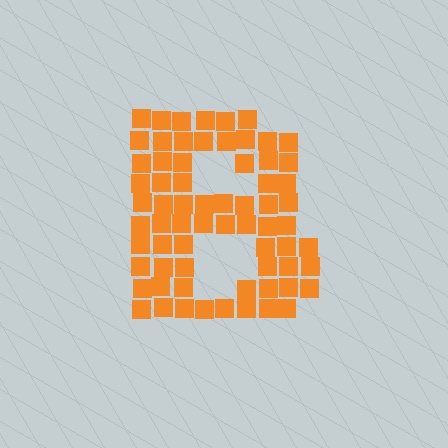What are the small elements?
The small elements are squares.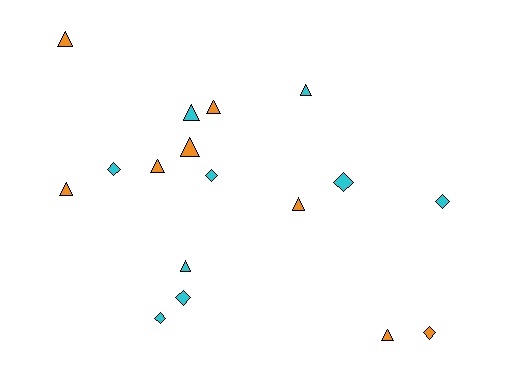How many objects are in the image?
There are 17 objects.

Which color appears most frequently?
Cyan, with 9 objects.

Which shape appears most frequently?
Triangle, with 10 objects.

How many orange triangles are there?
There are 7 orange triangles.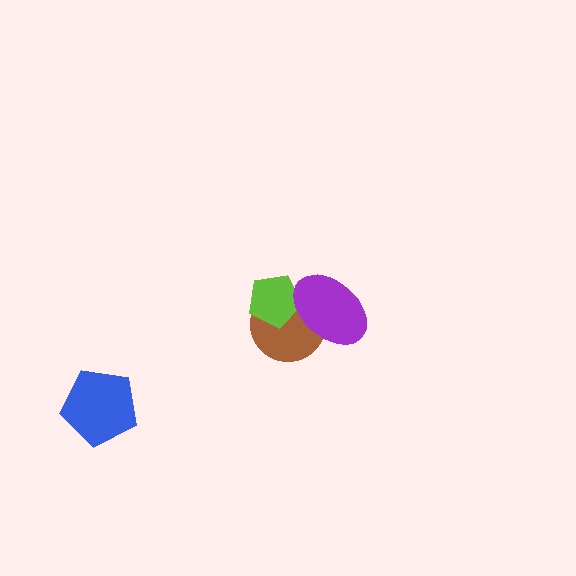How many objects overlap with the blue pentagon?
0 objects overlap with the blue pentagon.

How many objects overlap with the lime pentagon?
2 objects overlap with the lime pentagon.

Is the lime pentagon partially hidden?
Yes, it is partially covered by another shape.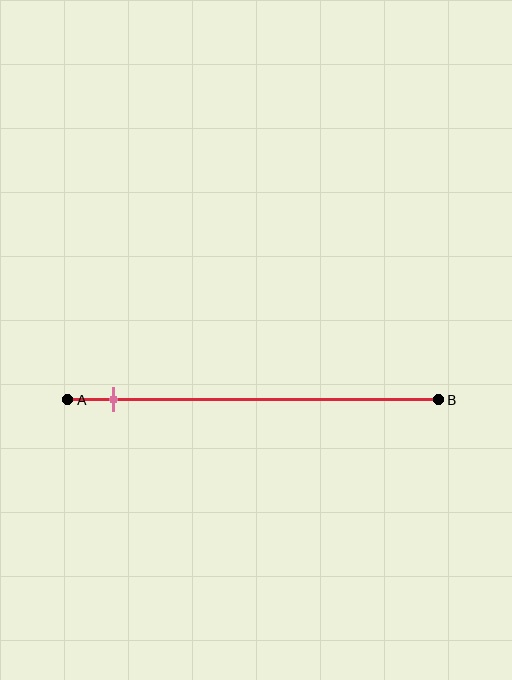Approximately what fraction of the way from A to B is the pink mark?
The pink mark is approximately 10% of the way from A to B.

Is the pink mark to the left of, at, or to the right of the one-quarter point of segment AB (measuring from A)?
The pink mark is to the left of the one-quarter point of segment AB.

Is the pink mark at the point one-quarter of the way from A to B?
No, the mark is at about 10% from A, not at the 25% one-quarter point.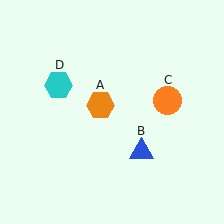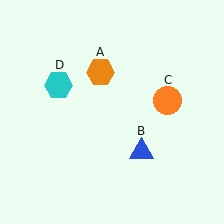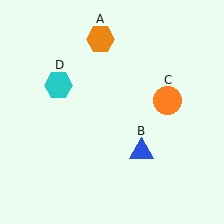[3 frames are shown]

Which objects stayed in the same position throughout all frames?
Blue triangle (object B) and orange circle (object C) and cyan hexagon (object D) remained stationary.